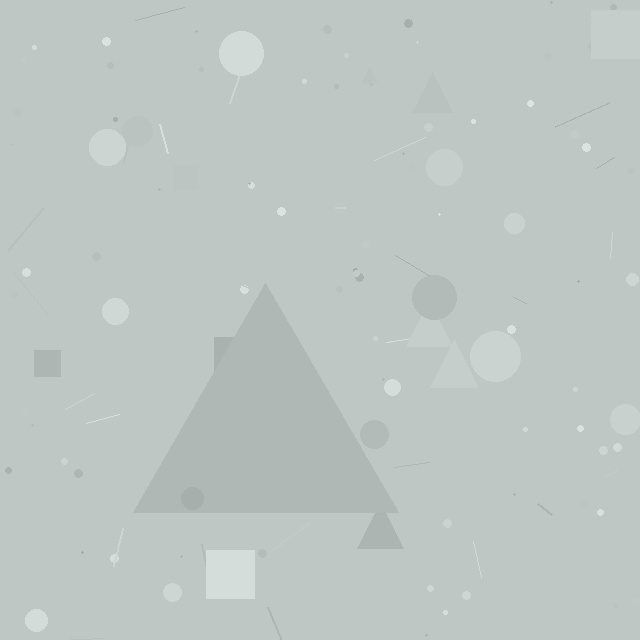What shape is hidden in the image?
A triangle is hidden in the image.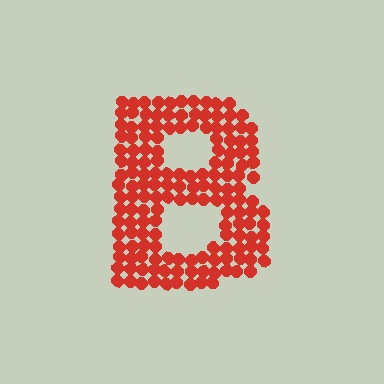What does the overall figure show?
The overall figure shows the letter B.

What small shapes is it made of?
It is made of small circles.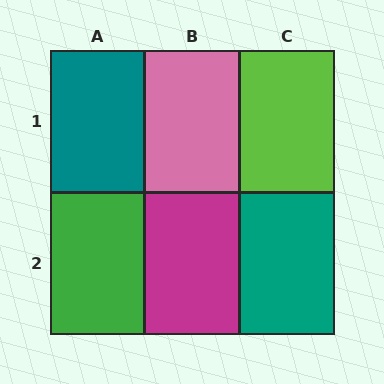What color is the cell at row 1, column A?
Teal.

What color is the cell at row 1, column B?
Pink.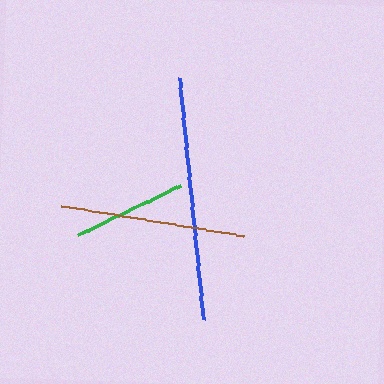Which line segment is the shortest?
The green line is the shortest at approximately 114 pixels.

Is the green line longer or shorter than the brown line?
The brown line is longer than the green line.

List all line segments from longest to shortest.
From longest to shortest: blue, brown, green.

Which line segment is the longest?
The blue line is the longest at approximately 243 pixels.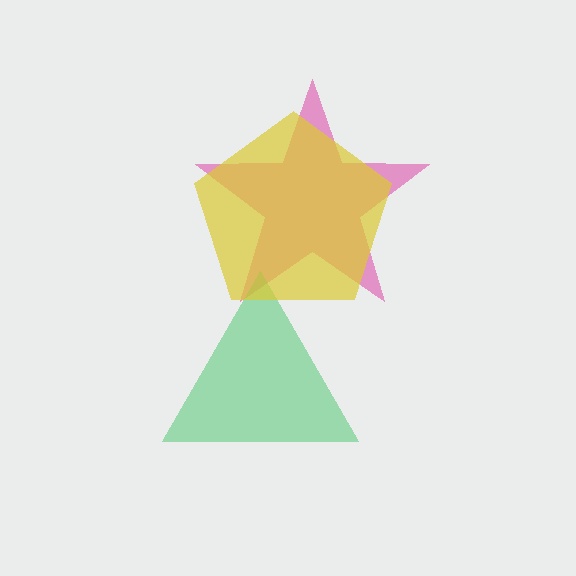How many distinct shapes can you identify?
There are 3 distinct shapes: a pink star, a green triangle, a yellow pentagon.